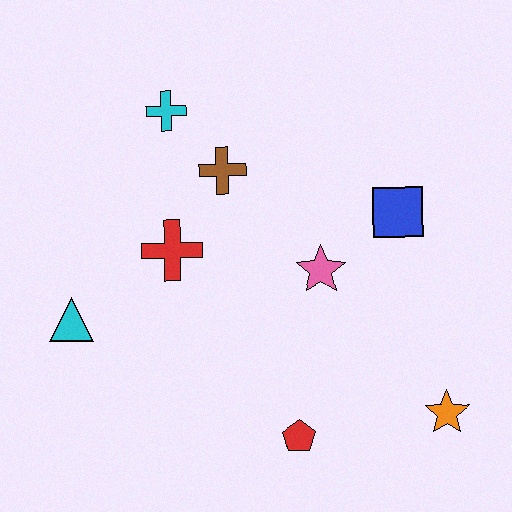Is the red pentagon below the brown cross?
Yes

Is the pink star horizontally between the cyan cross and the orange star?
Yes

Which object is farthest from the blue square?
The cyan triangle is farthest from the blue square.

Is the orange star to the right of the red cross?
Yes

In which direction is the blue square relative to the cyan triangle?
The blue square is to the right of the cyan triangle.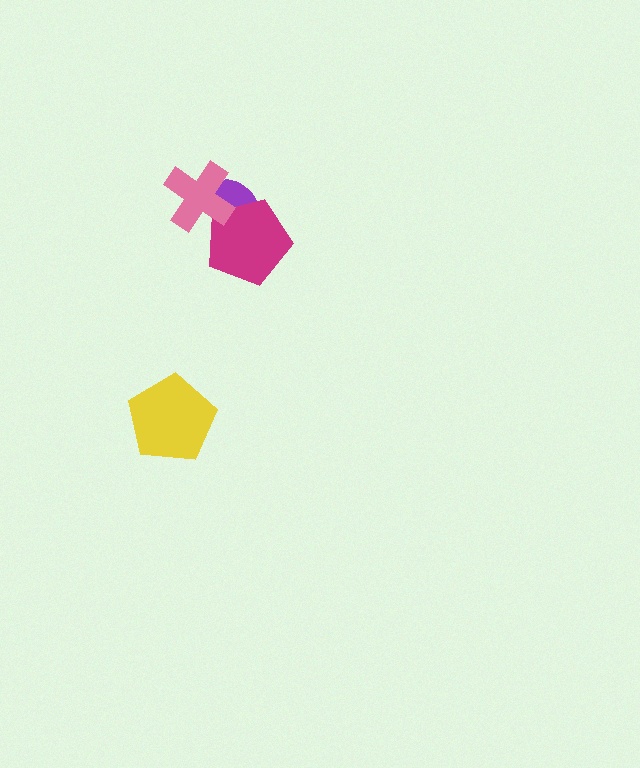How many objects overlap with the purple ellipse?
2 objects overlap with the purple ellipse.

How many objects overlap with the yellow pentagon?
0 objects overlap with the yellow pentagon.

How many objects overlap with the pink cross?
2 objects overlap with the pink cross.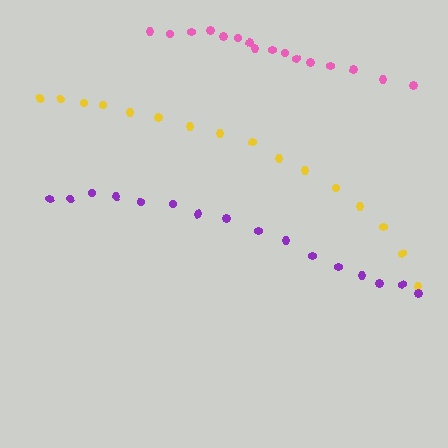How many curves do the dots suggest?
There are 3 distinct paths.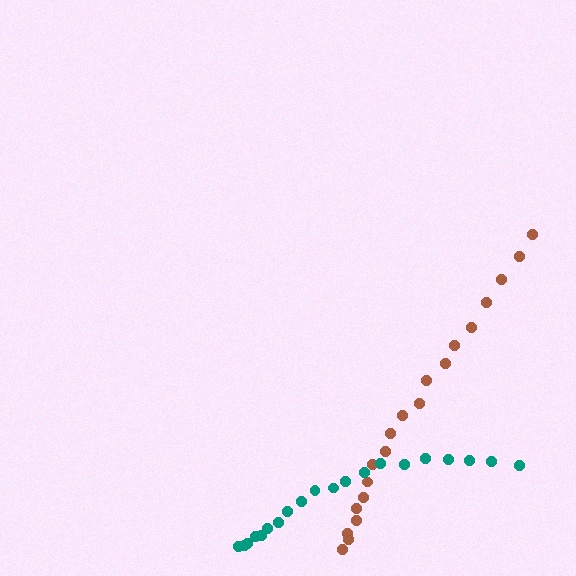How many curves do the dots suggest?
There are 2 distinct paths.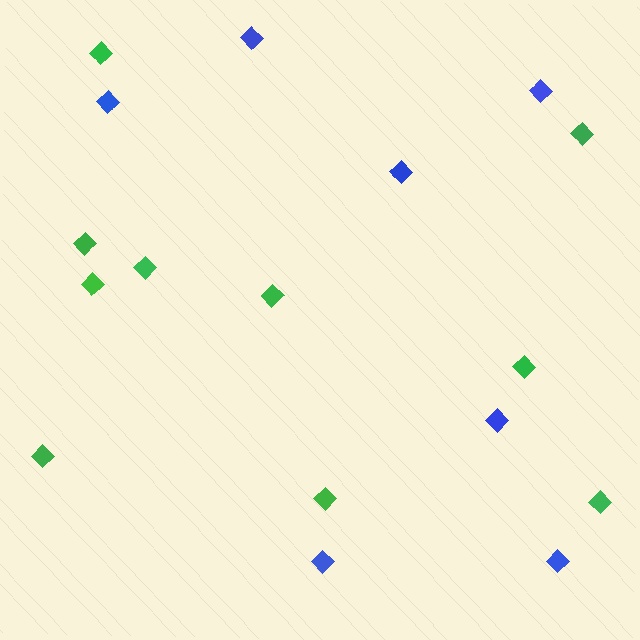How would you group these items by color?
There are 2 groups: one group of blue diamonds (7) and one group of green diamonds (10).